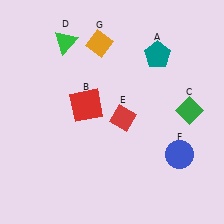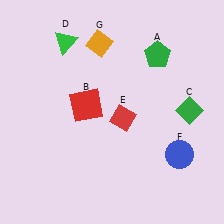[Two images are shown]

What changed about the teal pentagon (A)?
In Image 1, A is teal. In Image 2, it changed to green.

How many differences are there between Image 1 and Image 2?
There is 1 difference between the two images.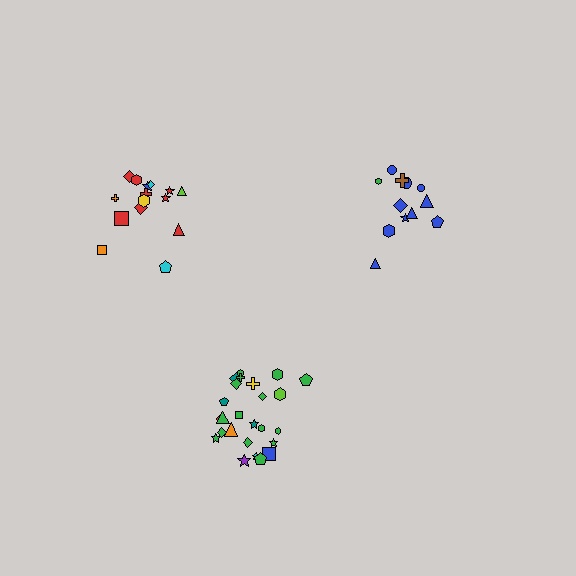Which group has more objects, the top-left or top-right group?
The top-left group.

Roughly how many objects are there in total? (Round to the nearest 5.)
Roughly 50 objects in total.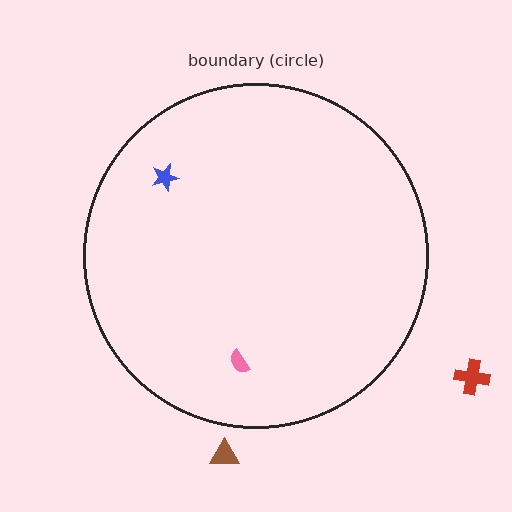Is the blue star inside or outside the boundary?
Inside.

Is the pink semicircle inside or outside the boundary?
Inside.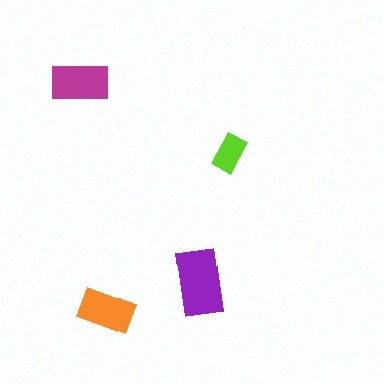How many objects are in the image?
There are 4 objects in the image.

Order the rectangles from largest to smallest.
the purple one, the magenta one, the orange one, the lime one.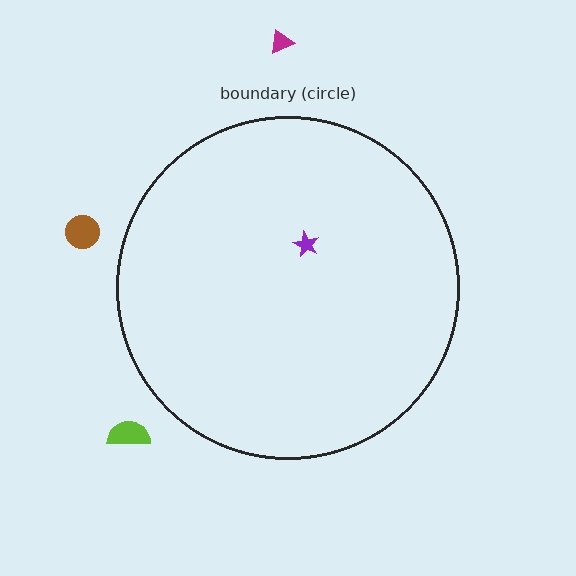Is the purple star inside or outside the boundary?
Inside.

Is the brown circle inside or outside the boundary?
Outside.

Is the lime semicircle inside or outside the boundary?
Outside.